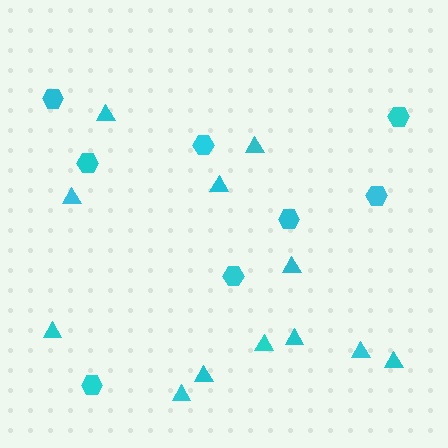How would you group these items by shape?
There are 2 groups: one group of hexagons (8) and one group of triangles (12).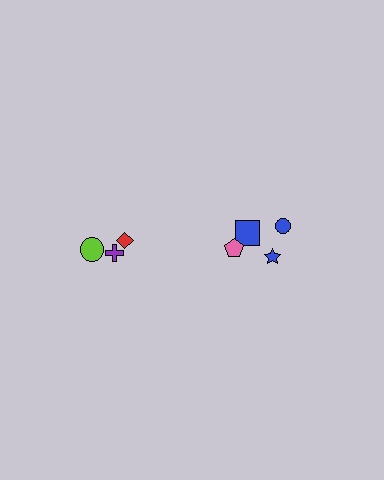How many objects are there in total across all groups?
There are 8 objects.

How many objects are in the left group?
There are 3 objects.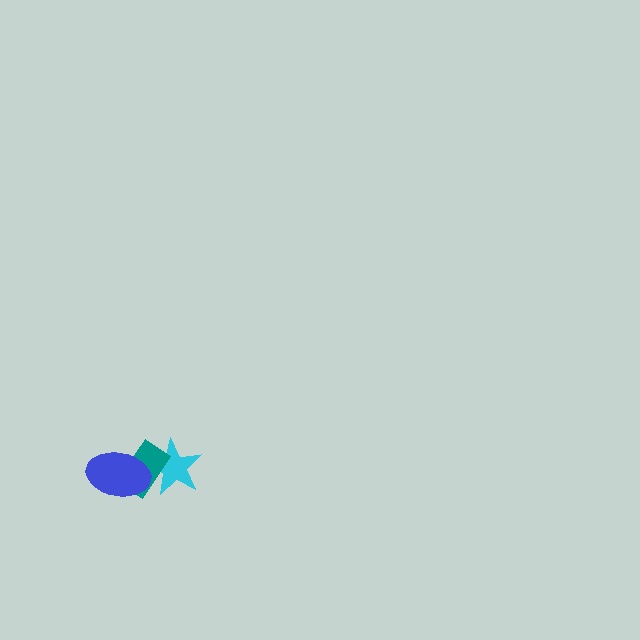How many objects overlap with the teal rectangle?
2 objects overlap with the teal rectangle.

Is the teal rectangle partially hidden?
Yes, it is partially covered by another shape.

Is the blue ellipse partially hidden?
No, no other shape covers it.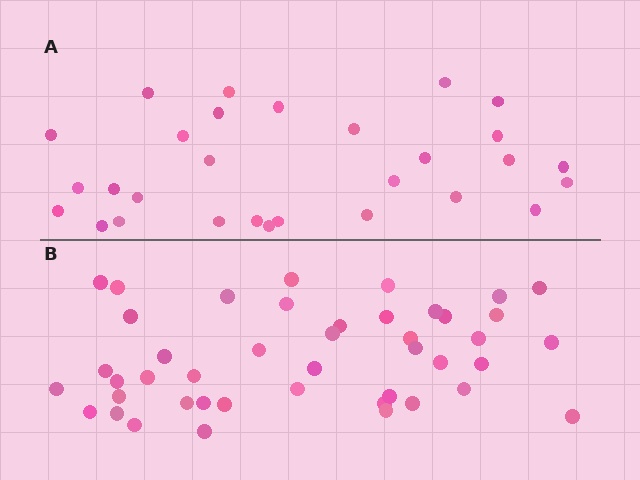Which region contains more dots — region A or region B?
Region B (the bottom region) has more dots.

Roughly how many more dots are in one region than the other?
Region B has approximately 15 more dots than region A.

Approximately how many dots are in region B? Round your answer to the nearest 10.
About 40 dots. (The exact count is 44, which rounds to 40.)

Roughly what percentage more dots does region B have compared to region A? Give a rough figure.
About 50% more.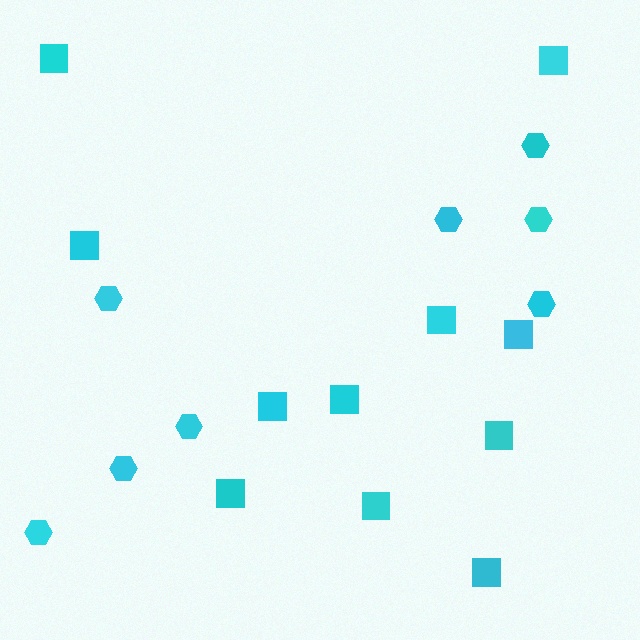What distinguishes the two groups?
There are 2 groups: one group of squares (11) and one group of hexagons (8).